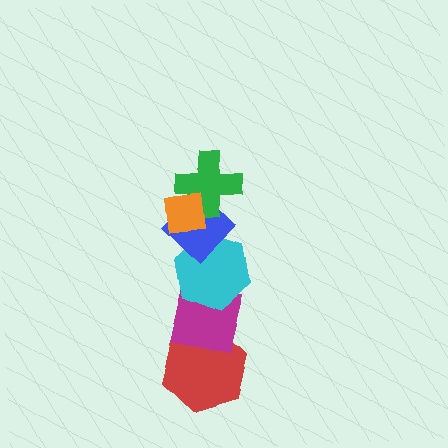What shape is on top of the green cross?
The orange square is on top of the green cross.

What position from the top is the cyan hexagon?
The cyan hexagon is 4th from the top.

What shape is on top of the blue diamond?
The green cross is on top of the blue diamond.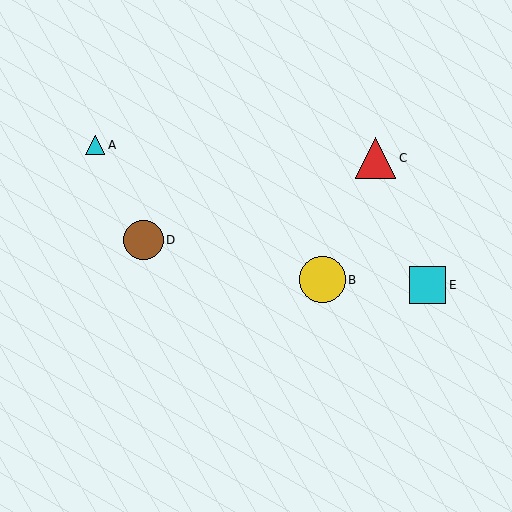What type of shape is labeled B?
Shape B is a yellow circle.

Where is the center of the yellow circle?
The center of the yellow circle is at (322, 280).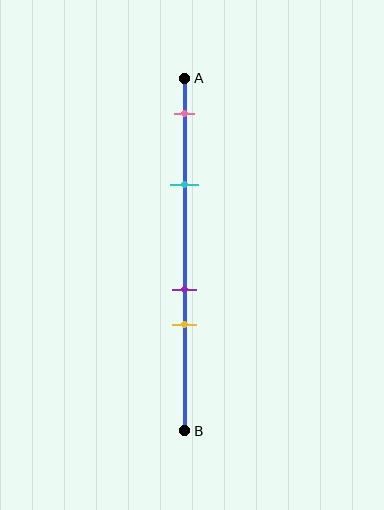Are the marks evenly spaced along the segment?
No, the marks are not evenly spaced.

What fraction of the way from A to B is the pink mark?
The pink mark is approximately 10% (0.1) of the way from A to B.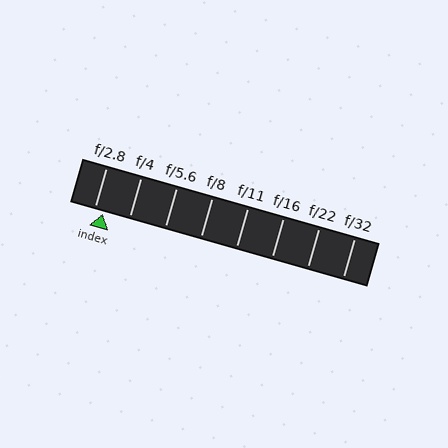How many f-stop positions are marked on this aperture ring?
There are 8 f-stop positions marked.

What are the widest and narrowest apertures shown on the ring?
The widest aperture shown is f/2.8 and the narrowest is f/32.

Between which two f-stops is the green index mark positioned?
The index mark is between f/2.8 and f/4.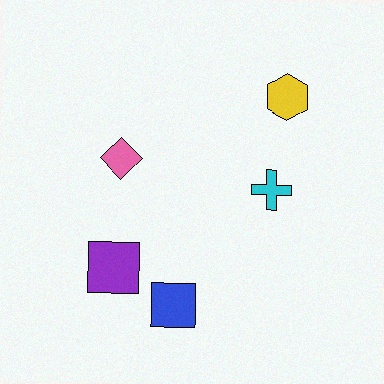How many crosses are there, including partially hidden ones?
There is 1 cross.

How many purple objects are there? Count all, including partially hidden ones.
There is 1 purple object.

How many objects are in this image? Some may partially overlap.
There are 5 objects.